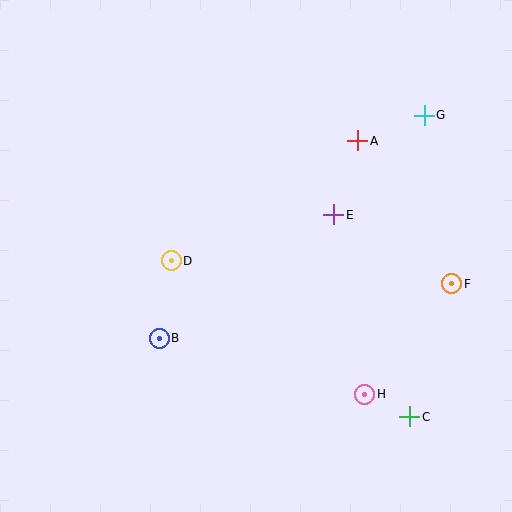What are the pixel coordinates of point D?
Point D is at (171, 261).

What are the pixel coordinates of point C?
Point C is at (410, 417).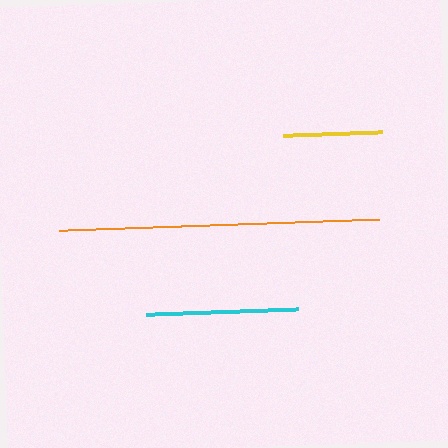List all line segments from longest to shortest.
From longest to shortest: orange, cyan, yellow.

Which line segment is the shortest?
The yellow line is the shortest at approximately 99 pixels.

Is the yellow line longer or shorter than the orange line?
The orange line is longer than the yellow line.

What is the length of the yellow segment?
The yellow segment is approximately 99 pixels long.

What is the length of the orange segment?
The orange segment is approximately 321 pixels long.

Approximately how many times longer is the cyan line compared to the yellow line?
The cyan line is approximately 1.5 times the length of the yellow line.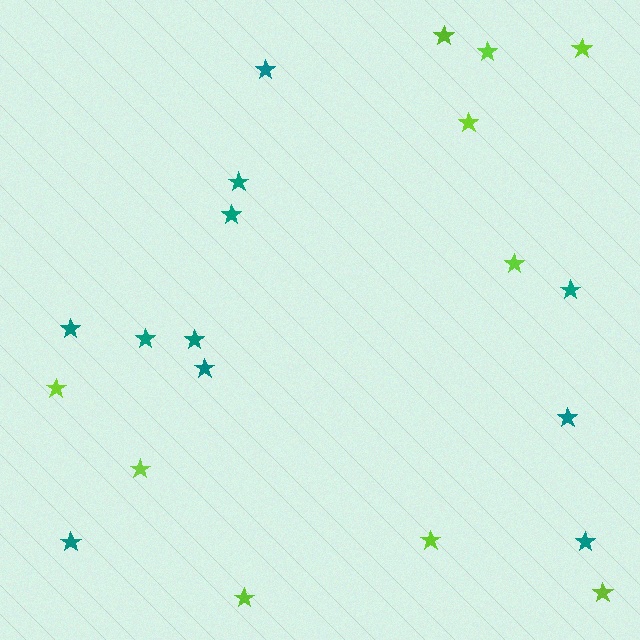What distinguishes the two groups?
There are 2 groups: one group of teal stars (11) and one group of lime stars (10).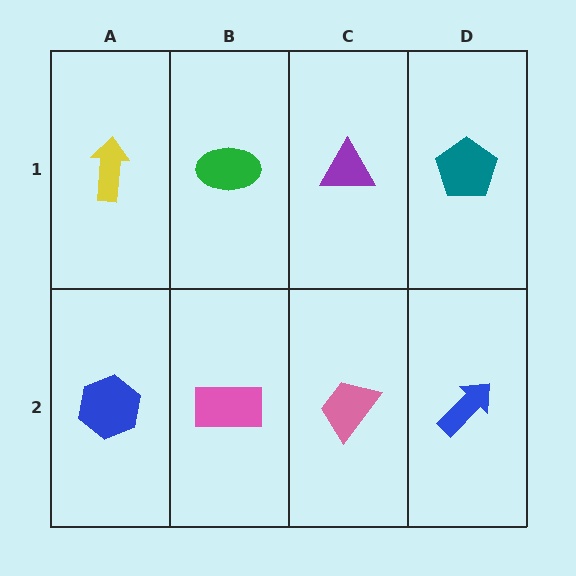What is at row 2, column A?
A blue hexagon.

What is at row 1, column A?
A yellow arrow.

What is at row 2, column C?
A pink trapezoid.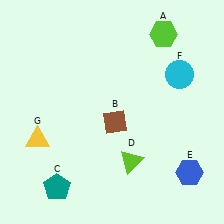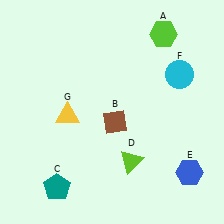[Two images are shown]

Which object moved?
The yellow triangle (G) moved right.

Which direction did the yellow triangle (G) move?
The yellow triangle (G) moved right.